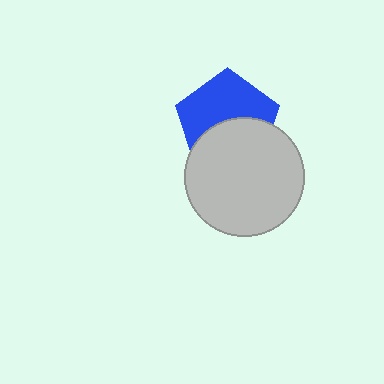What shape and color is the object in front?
The object in front is a light gray circle.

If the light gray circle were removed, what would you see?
You would see the complete blue pentagon.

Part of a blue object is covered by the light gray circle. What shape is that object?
It is a pentagon.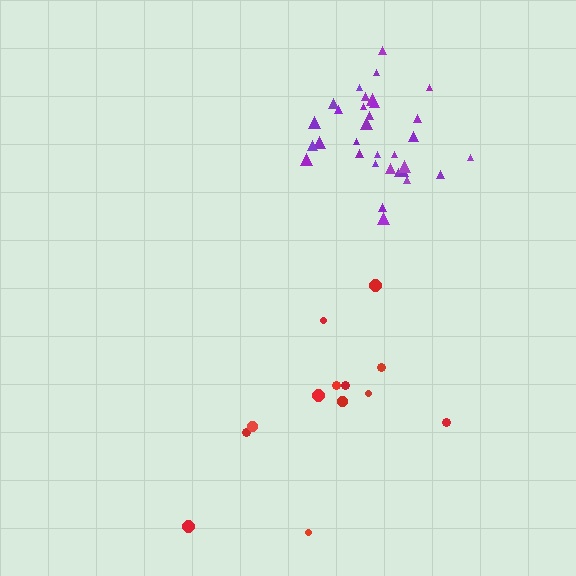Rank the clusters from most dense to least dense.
purple, red.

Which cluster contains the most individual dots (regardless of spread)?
Purple (33).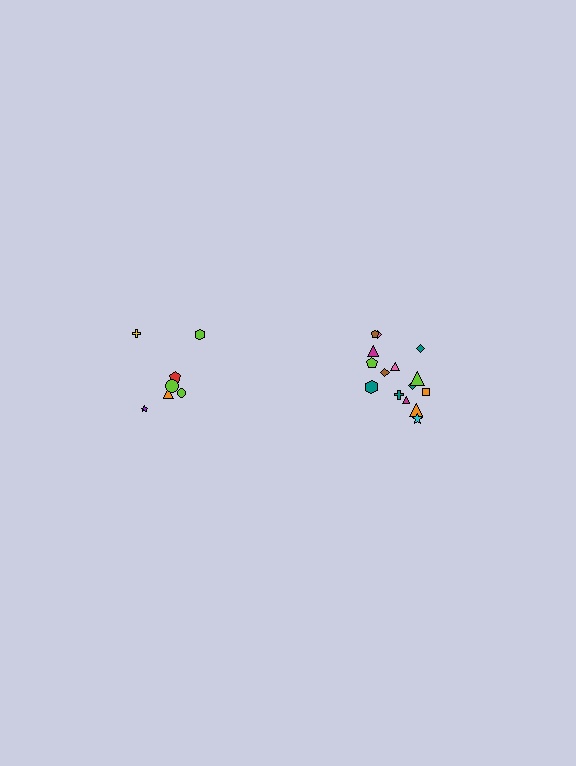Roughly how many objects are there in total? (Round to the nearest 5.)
Roughly 20 objects in total.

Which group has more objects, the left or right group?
The right group.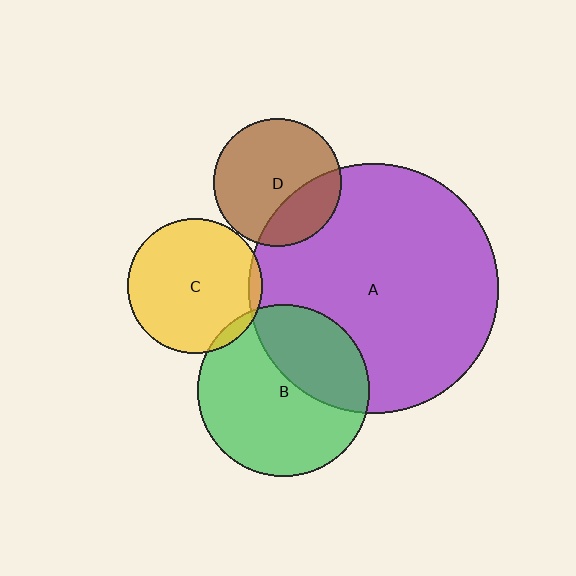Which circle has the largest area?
Circle A (purple).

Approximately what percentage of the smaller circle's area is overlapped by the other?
Approximately 5%.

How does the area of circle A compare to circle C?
Approximately 3.4 times.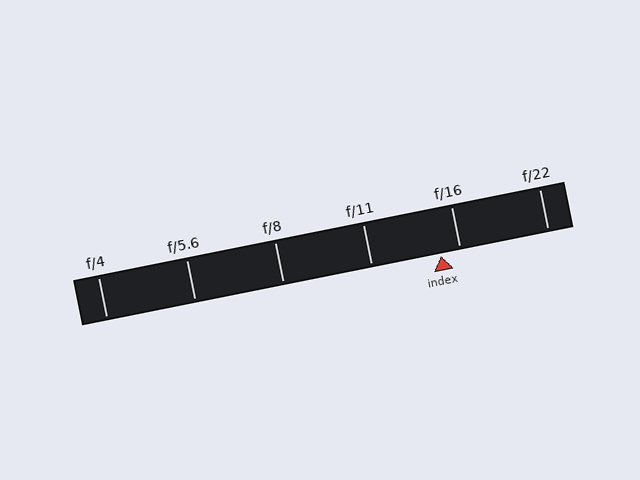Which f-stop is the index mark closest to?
The index mark is closest to f/16.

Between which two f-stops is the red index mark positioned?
The index mark is between f/11 and f/16.